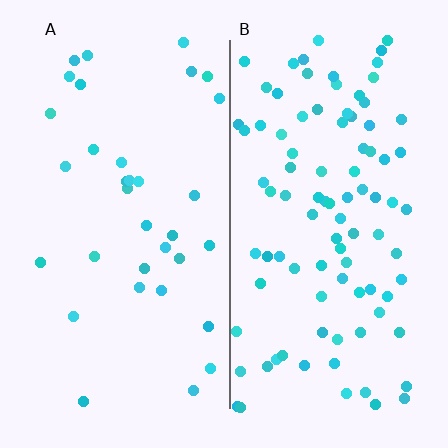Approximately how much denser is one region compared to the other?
Approximately 2.8× — region B over region A.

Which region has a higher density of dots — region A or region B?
B (the right).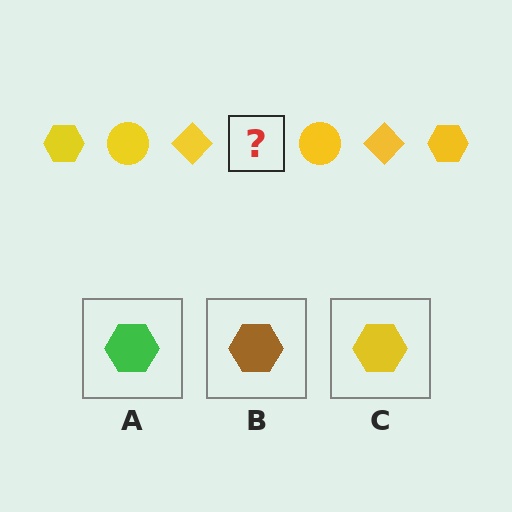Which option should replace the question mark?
Option C.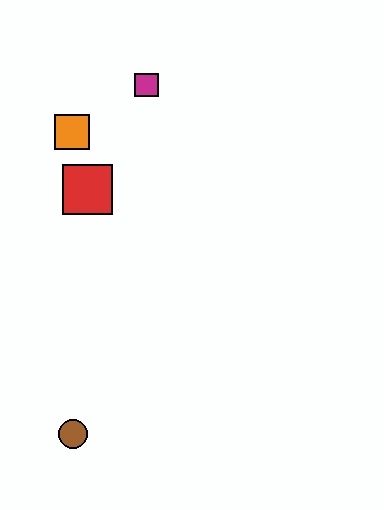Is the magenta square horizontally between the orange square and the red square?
No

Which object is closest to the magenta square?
The orange square is closest to the magenta square.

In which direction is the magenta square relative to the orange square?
The magenta square is to the right of the orange square.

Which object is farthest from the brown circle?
The magenta square is farthest from the brown circle.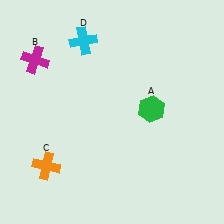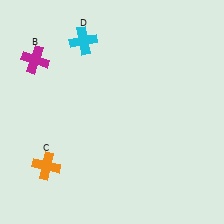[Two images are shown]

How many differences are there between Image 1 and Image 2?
There is 1 difference between the two images.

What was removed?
The green hexagon (A) was removed in Image 2.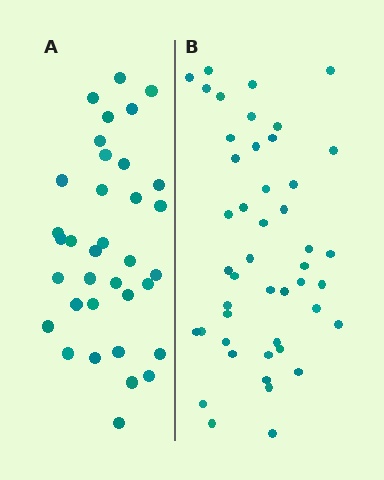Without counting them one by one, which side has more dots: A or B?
Region B (the right region) has more dots.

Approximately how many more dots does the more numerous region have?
Region B has roughly 12 or so more dots than region A.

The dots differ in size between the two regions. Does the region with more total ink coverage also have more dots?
No. Region A has more total ink coverage because its dots are larger, but region B actually contains more individual dots. Total area can be misleading — the number of items is what matters here.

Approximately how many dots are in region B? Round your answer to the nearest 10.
About 50 dots. (The exact count is 46, which rounds to 50.)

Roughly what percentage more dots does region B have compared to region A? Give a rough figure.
About 30% more.